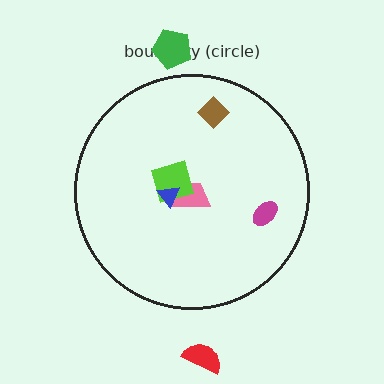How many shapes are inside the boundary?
5 inside, 2 outside.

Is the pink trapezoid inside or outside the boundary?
Inside.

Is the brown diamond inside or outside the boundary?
Inside.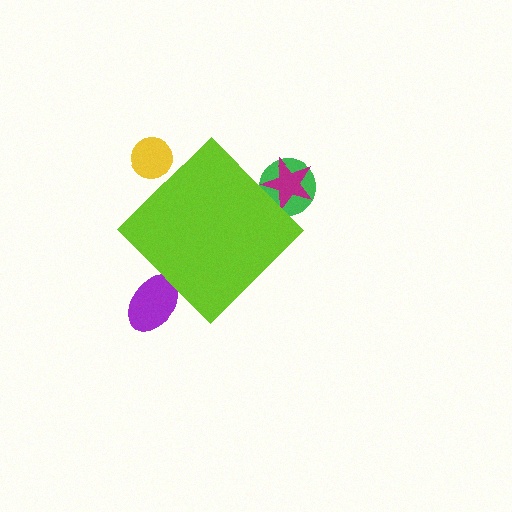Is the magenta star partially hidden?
Yes, the magenta star is partially hidden behind the lime diamond.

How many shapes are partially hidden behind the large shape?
4 shapes are partially hidden.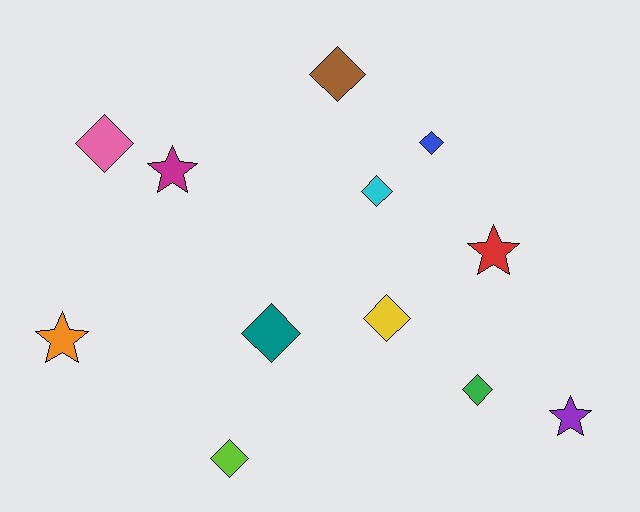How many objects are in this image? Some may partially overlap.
There are 12 objects.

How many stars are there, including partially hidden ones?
There are 4 stars.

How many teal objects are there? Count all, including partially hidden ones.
There is 1 teal object.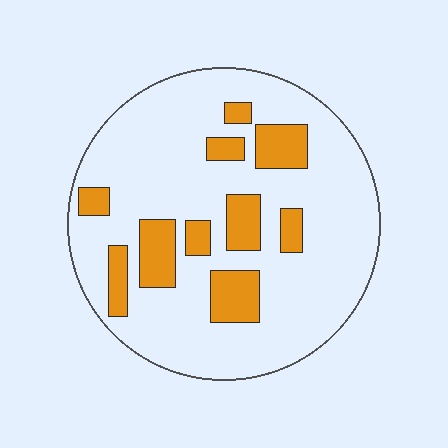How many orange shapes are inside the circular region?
10.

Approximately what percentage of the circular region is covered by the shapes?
Approximately 20%.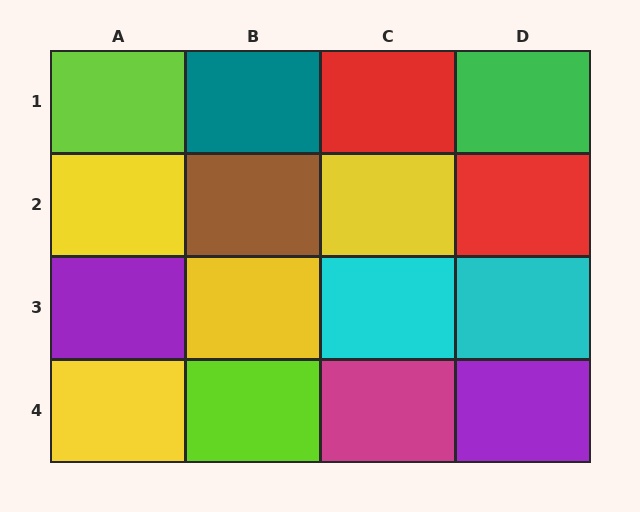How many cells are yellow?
4 cells are yellow.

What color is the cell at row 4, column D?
Purple.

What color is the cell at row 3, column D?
Cyan.